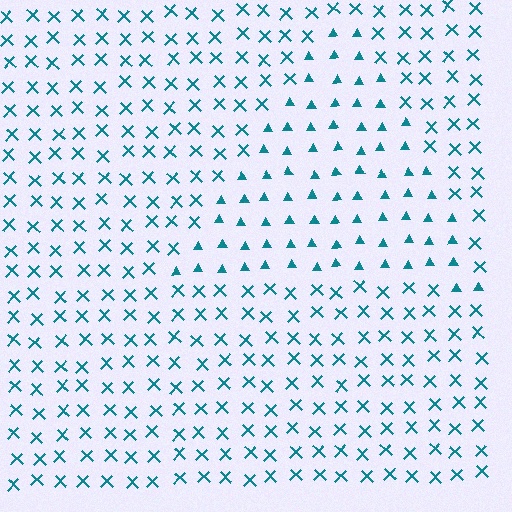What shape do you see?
I see a triangle.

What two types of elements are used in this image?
The image uses triangles inside the triangle region and X marks outside it.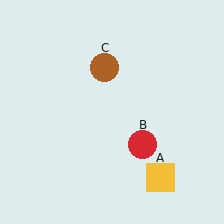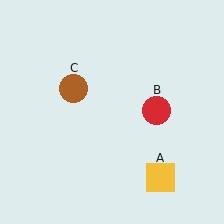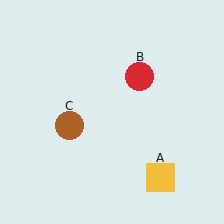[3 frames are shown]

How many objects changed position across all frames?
2 objects changed position: red circle (object B), brown circle (object C).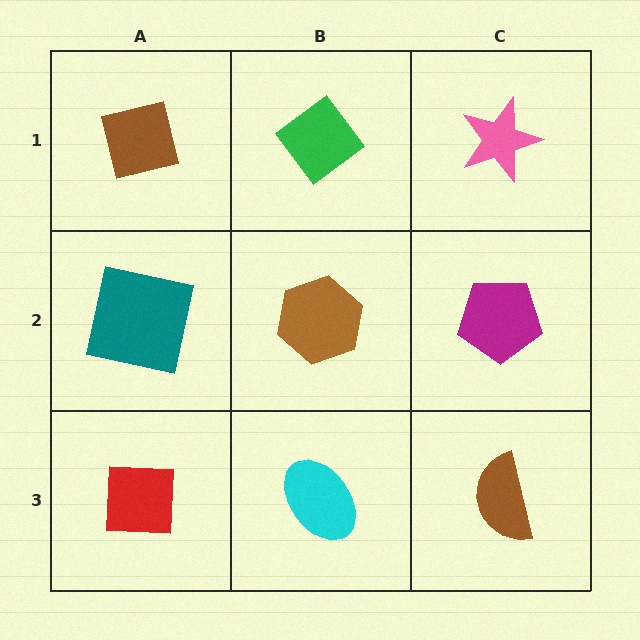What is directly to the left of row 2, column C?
A brown hexagon.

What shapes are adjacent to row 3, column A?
A teal square (row 2, column A), a cyan ellipse (row 3, column B).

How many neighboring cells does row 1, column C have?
2.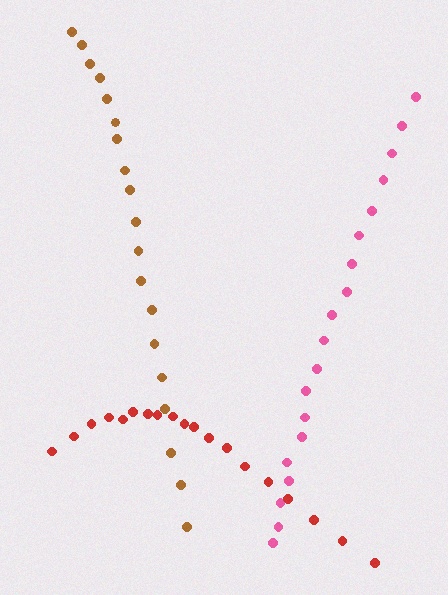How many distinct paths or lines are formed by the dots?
There are 3 distinct paths.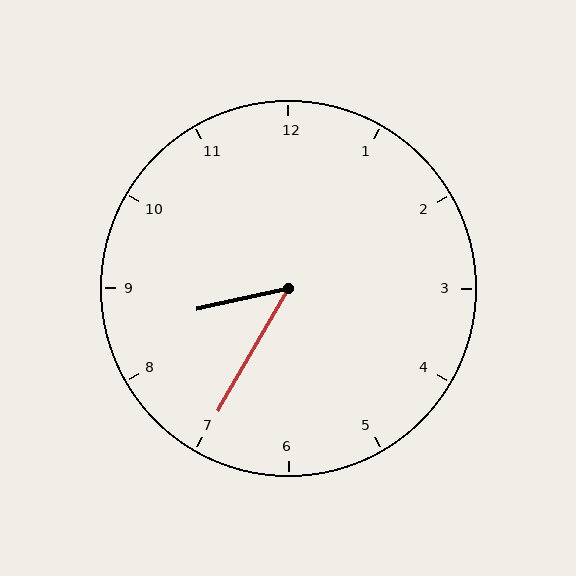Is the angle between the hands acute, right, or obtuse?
It is acute.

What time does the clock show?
8:35.